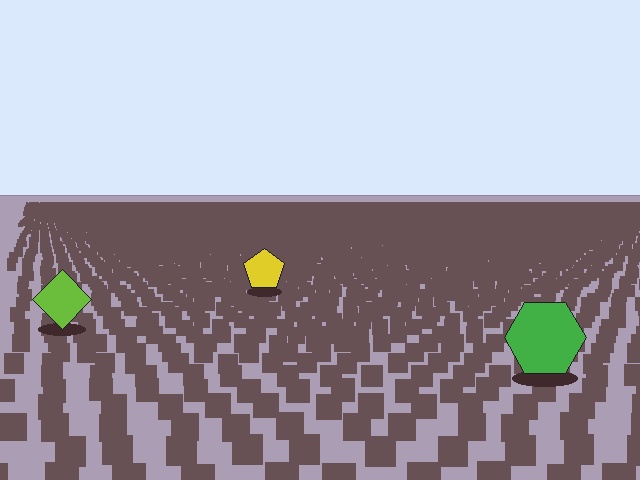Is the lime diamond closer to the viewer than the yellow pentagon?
Yes. The lime diamond is closer — you can tell from the texture gradient: the ground texture is coarser near it.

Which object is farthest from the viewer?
The yellow pentagon is farthest from the viewer. It appears smaller and the ground texture around it is denser.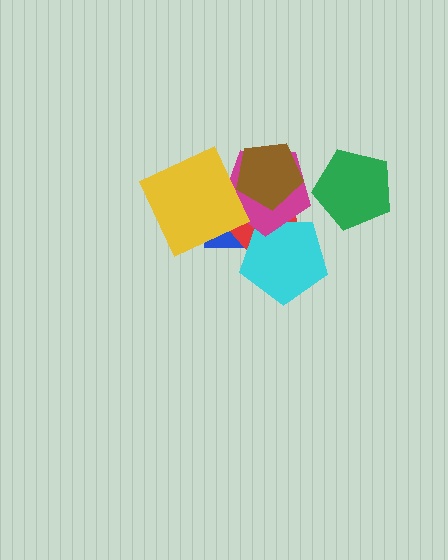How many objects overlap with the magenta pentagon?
5 objects overlap with the magenta pentagon.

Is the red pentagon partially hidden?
Yes, it is partially covered by another shape.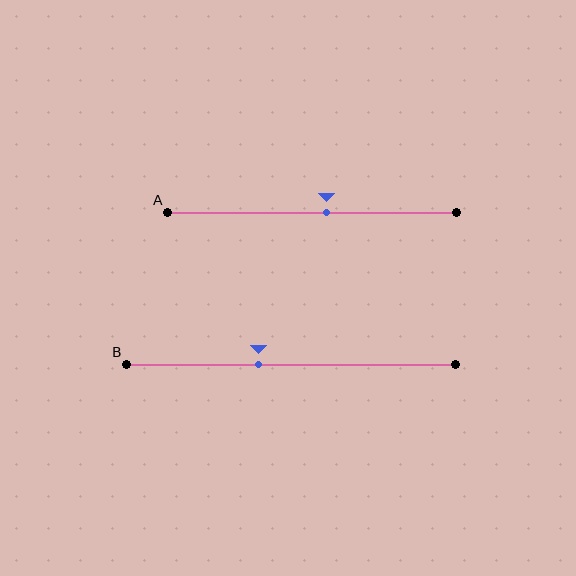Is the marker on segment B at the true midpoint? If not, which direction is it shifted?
No, the marker on segment B is shifted to the left by about 10% of the segment length.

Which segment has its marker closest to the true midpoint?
Segment A has its marker closest to the true midpoint.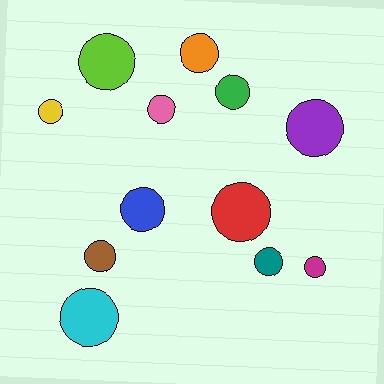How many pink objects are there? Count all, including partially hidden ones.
There is 1 pink object.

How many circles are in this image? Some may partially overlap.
There are 12 circles.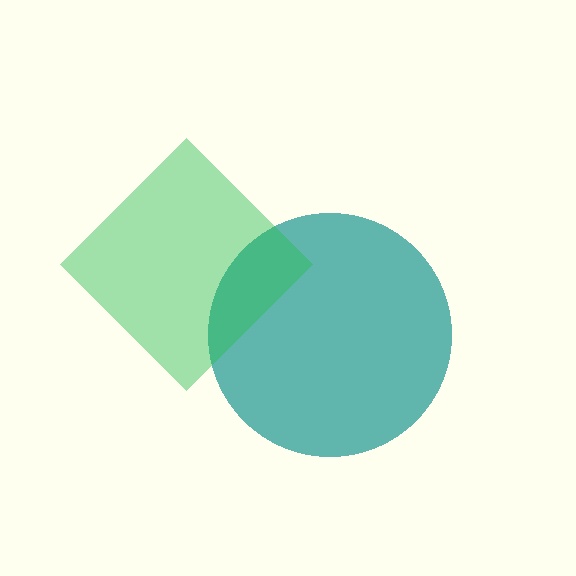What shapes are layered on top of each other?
The layered shapes are: a teal circle, a green diamond.